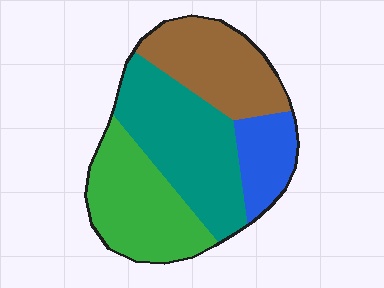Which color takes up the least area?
Blue, at roughly 15%.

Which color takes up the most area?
Teal, at roughly 35%.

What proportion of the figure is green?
Green covers around 30% of the figure.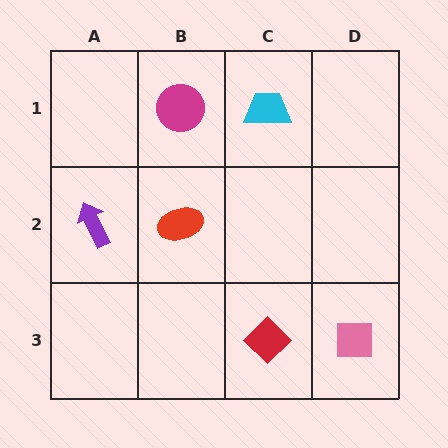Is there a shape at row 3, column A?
No, that cell is empty.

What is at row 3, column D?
A pink square.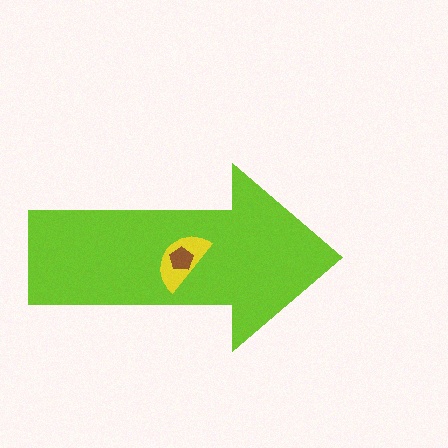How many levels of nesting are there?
3.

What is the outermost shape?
The lime arrow.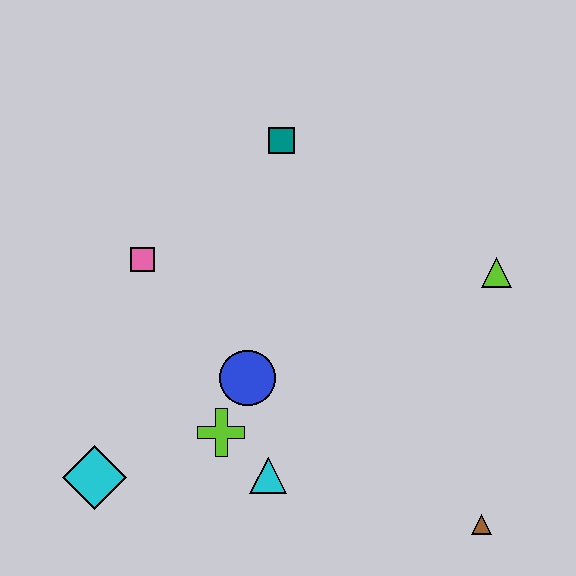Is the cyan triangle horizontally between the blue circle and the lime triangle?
Yes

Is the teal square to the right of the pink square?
Yes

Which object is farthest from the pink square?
The brown triangle is farthest from the pink square.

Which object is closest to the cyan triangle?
The lime cross is closest to the cyan triangle.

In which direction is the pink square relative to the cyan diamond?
The pink square is above the cyan diamond.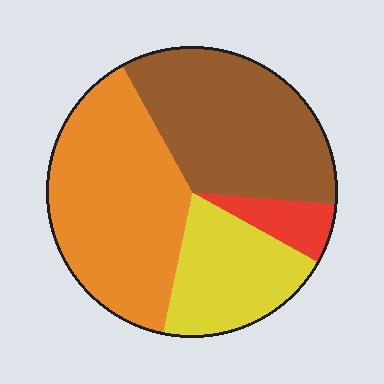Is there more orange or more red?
Orange.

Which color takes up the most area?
Orange, at roughly 40%.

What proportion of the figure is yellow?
Yellow covers about 20% of the figure.